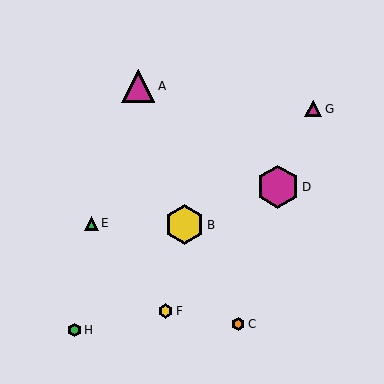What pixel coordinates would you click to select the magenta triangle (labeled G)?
Click at (313, 109) to select the magenta triangle G.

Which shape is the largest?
The magenta hexagon (labeled D) is the largest.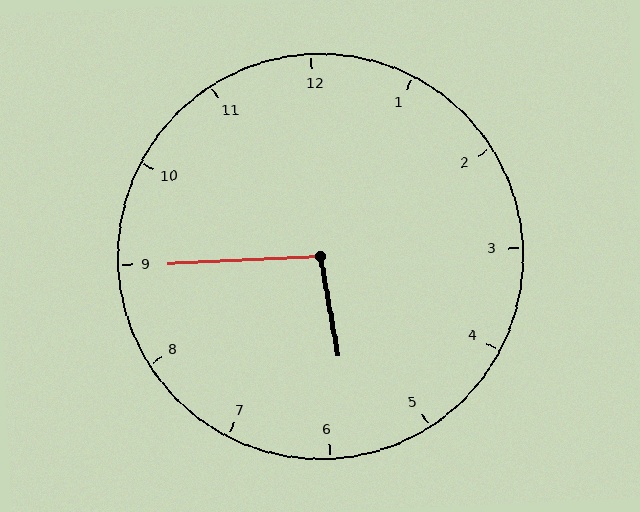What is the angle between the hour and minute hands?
Approximately 98 degrees.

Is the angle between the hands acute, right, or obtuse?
It is obtuse.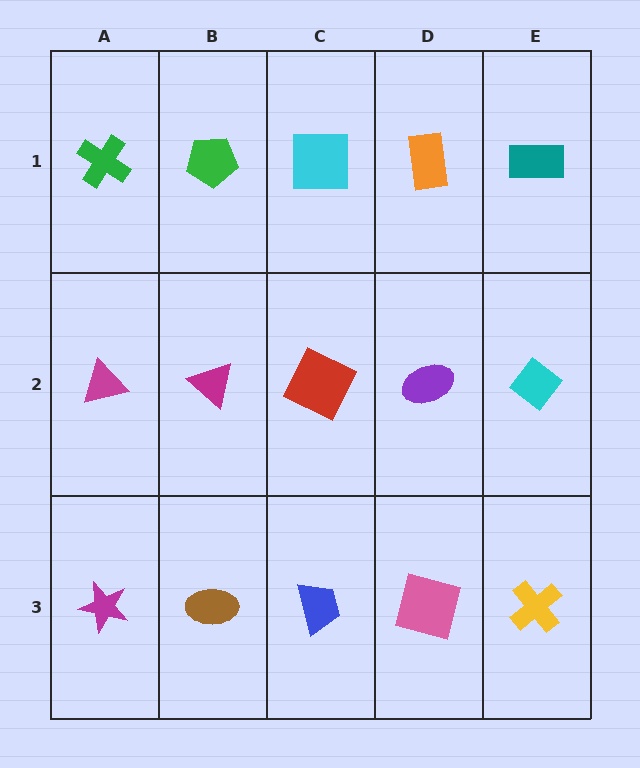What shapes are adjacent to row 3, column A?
A magenta triangle (row 2, column A), a brown ellipse (row 3, column B).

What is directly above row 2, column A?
A green cross.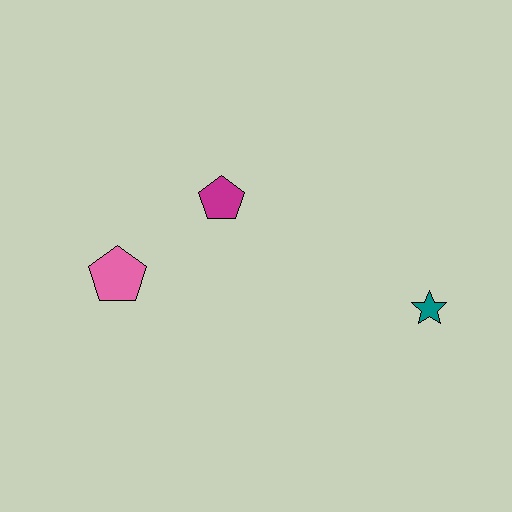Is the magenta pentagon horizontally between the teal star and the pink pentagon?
Yes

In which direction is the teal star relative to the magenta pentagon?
The teal star is to the right of the magenta pentagon.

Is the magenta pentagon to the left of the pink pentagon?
No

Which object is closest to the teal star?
The magenta pentagon is closest to the teal star.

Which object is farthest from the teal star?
The pink pentagon is farthest from the teal star.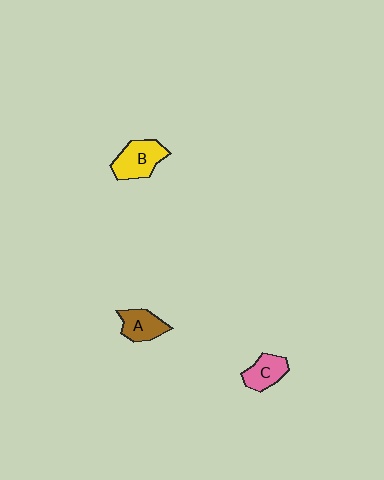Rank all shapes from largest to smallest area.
From largest to smallest: B (yellow), A (brown), C (pink).